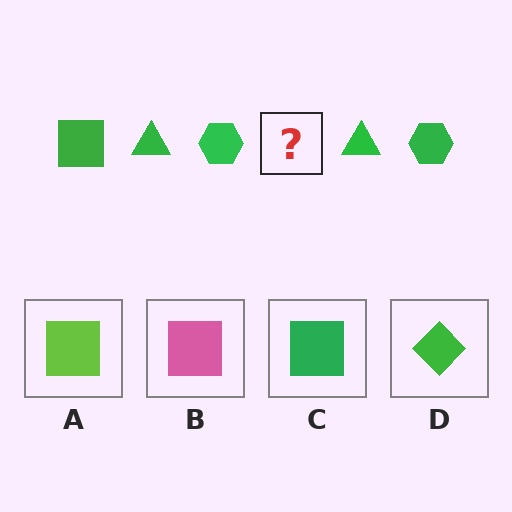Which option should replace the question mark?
Option C.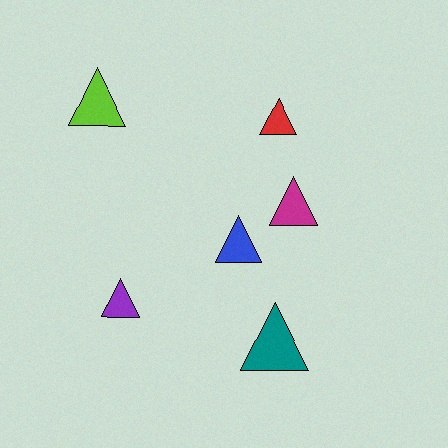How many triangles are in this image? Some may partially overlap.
There are 6 triangles.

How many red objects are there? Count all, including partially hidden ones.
There is 1 red object.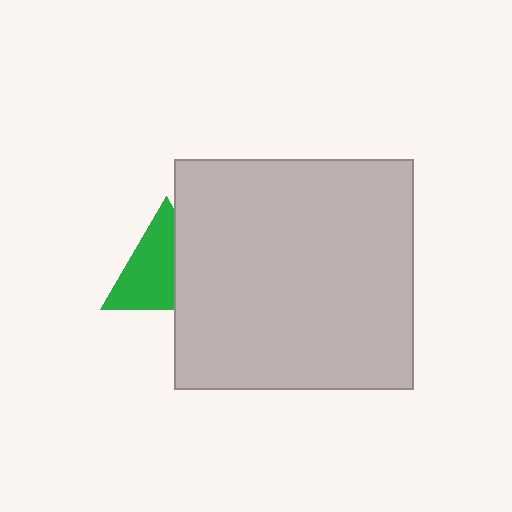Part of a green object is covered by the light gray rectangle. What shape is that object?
It is a triangle.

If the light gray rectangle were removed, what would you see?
You would see the complete green triangle.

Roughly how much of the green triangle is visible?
About half of it is visible (roughly 60%).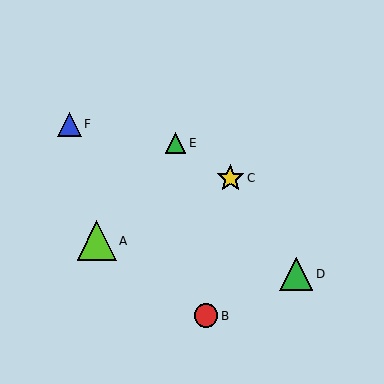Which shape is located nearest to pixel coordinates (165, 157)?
The green triangle (labeled E) at (176, 143) is nearest to that location.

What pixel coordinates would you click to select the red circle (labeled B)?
Click at (206, 316) to select the red circle B.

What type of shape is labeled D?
Shape D is a green triangle.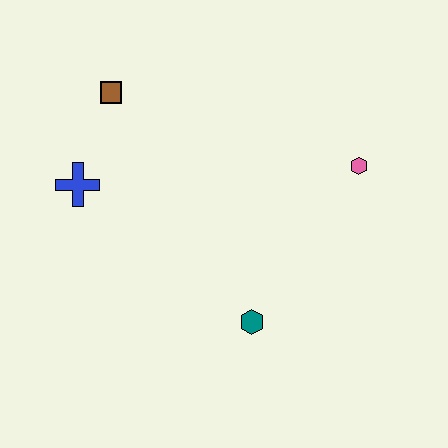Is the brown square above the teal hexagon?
Yes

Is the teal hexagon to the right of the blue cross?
Yes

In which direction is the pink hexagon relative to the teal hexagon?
The pink hexagon is above the teal hexagon.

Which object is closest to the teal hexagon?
The pink hexagon is closest to the teal hexagon.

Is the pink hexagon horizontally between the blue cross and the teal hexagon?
No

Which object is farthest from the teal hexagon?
The brown square is farthest from the teal hexagon.